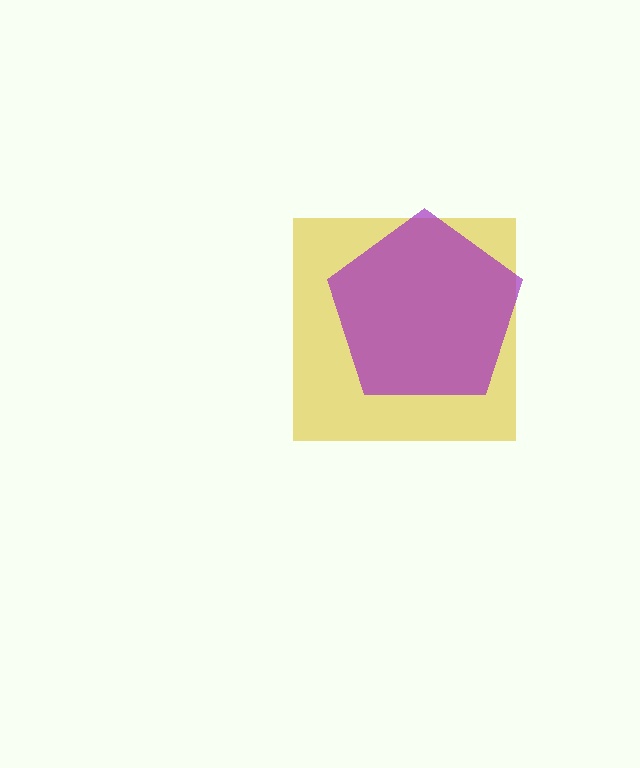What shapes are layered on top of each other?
The layered shapes are: a yellow square, a purple pentagon.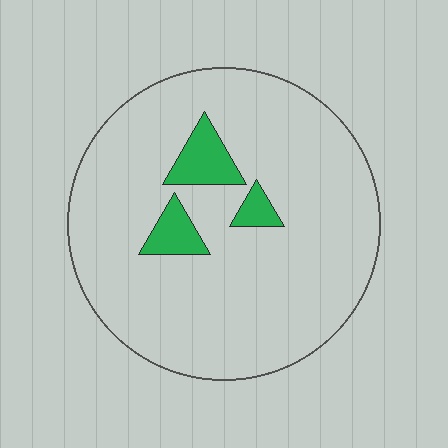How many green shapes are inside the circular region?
3.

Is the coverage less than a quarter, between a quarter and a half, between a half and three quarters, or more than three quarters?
Less than a quarter.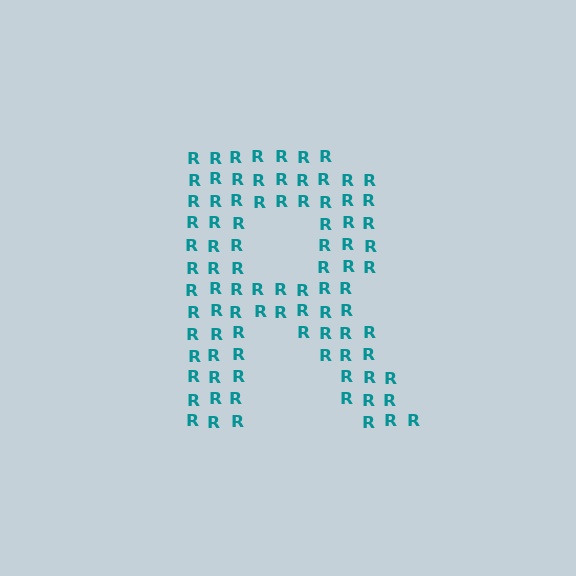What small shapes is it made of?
It is made of small letter R's.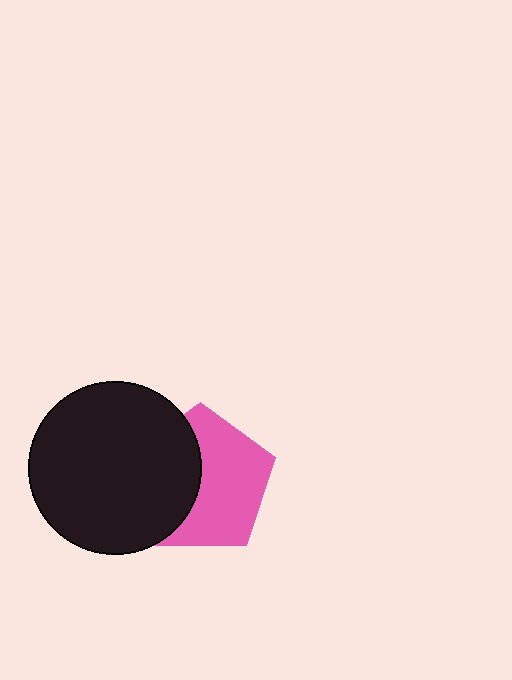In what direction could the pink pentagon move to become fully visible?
The pink pentagon could move right. That would shift it out from behind the black circle entirely.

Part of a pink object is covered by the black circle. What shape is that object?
It is a pentagon.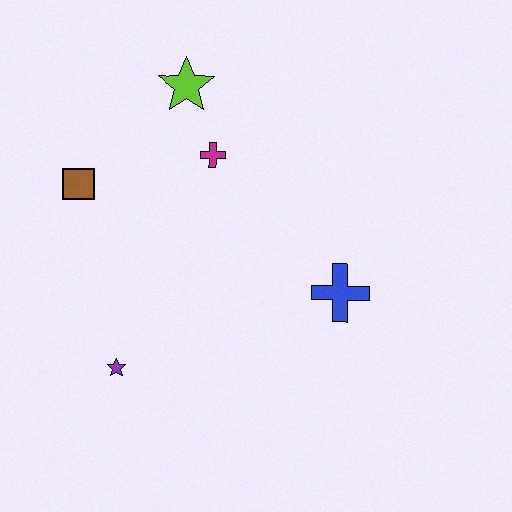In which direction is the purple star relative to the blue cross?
The purple star is to the left of the blue cross.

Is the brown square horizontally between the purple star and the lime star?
No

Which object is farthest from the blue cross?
The brown square is farthest from the blue cross.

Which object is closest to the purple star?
The brown square is closest to the purple star.